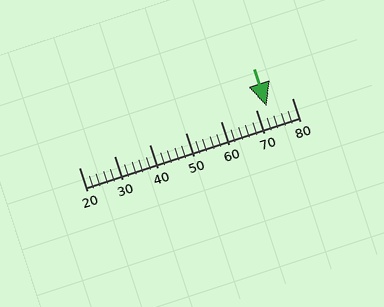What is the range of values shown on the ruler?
The ruler shows values from 20 to 80.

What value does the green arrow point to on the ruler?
The green arrow points to approximately 73.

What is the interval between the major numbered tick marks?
The major tick marks are spaced 10 units apart.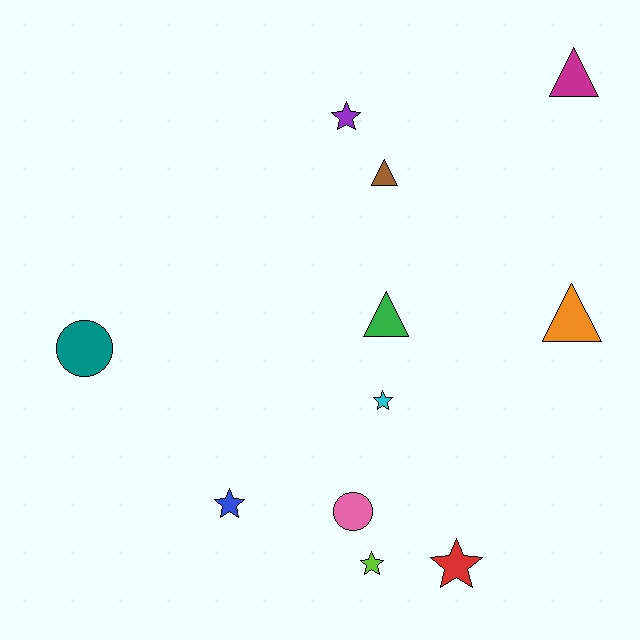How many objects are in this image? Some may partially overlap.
There are 11 objects.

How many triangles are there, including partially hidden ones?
There are 4 triangles.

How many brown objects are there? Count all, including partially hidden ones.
There is 1 brown object.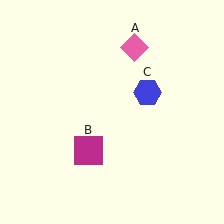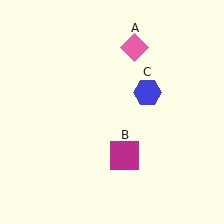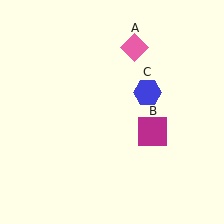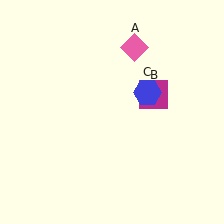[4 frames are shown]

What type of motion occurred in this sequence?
The magenta square (object B) rotated counterclockwise around the center of the scene.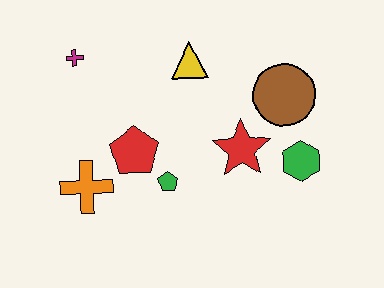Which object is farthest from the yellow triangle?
The orange cross is farthest from the yellow triangle.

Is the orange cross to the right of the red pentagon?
No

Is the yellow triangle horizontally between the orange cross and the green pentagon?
No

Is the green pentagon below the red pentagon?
Yes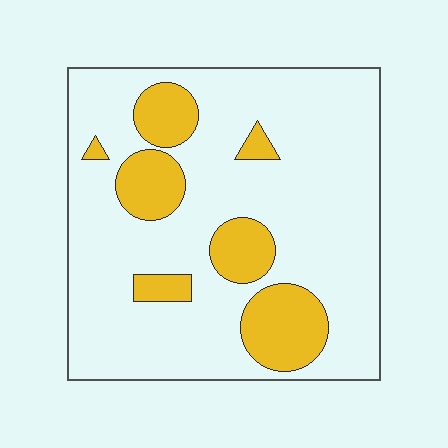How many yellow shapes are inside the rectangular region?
7.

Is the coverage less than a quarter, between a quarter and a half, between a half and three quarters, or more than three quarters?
Less than a quarter.